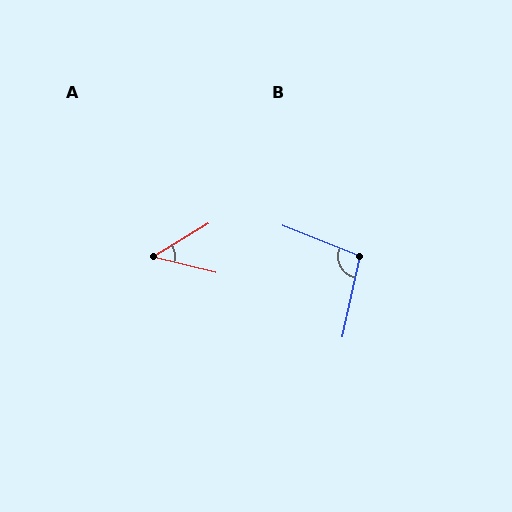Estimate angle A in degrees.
Approximately 45 degrees.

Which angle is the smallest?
A, at approximately 45 degrees.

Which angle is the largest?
B, at approximately 99 degrees.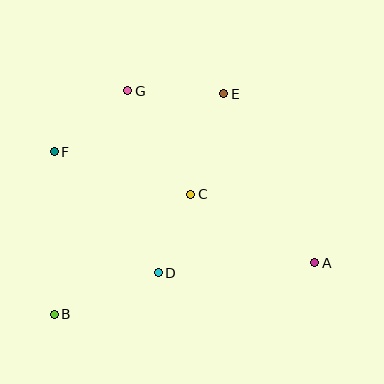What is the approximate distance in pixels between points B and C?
The distance between B and C is approximately 182 pixels.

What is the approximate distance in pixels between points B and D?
The distance between B and D is approximately 112 pixels.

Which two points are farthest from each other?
Points A and F are farthest from each other.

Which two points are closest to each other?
Points C and D are closest to each other.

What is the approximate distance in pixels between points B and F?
The distance between B and F is approximately 162 pixels.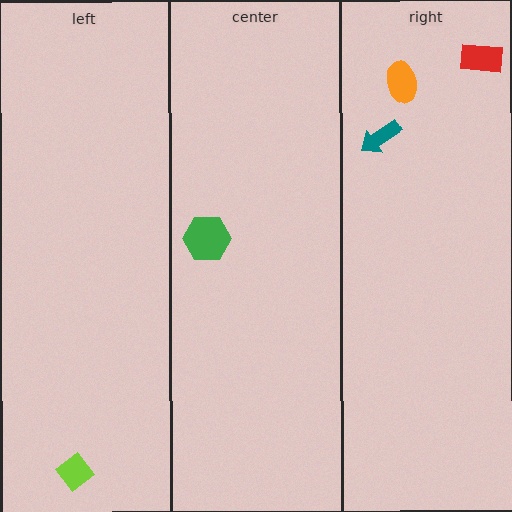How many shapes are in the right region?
3.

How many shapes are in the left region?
1.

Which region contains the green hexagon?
The center region.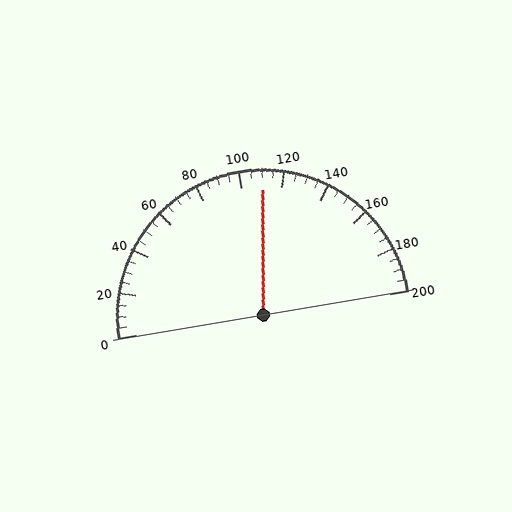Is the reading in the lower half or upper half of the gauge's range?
The reading is in the upper half of the range (0 to 200).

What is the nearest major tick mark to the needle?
The nearest major tick mark is 120.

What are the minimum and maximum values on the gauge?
The gauge ranges from 0 to 200.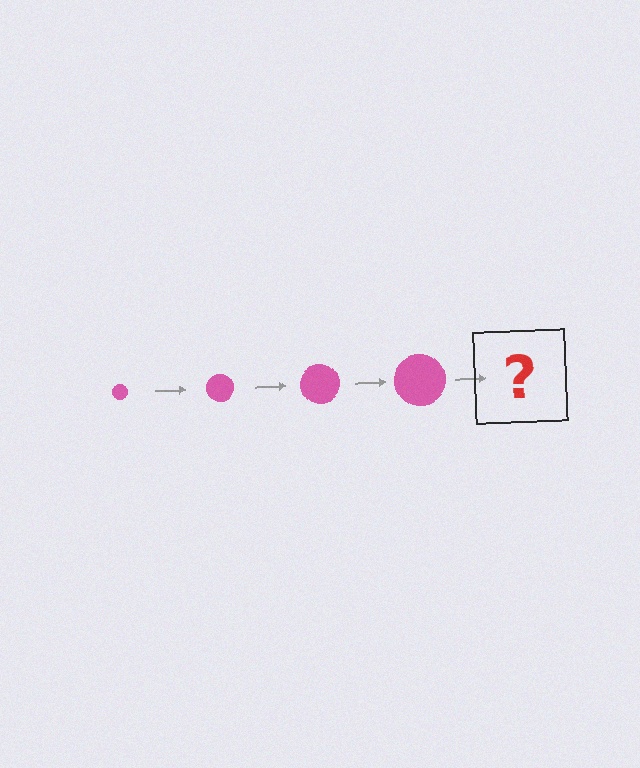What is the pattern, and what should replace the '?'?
The pattern is that the circle gets progressively larger each step. The '?' should be a pink circle, larger than the previous one.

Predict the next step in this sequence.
The next step is a pink circle, larger than the previous one.